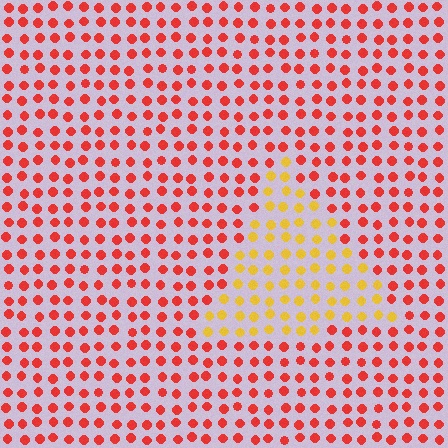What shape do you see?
I see a triangle.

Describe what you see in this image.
The image is filled with small red elements in a uniform arrangement. A triangle-shaped region is visible where the elements are tinted to a slightly different hue, forming a subtle color boundary.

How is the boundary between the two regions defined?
The boundary is defined purely by a slight shift in hue (about 47 degrees). Spacing, size, and orientation are identical on both sides.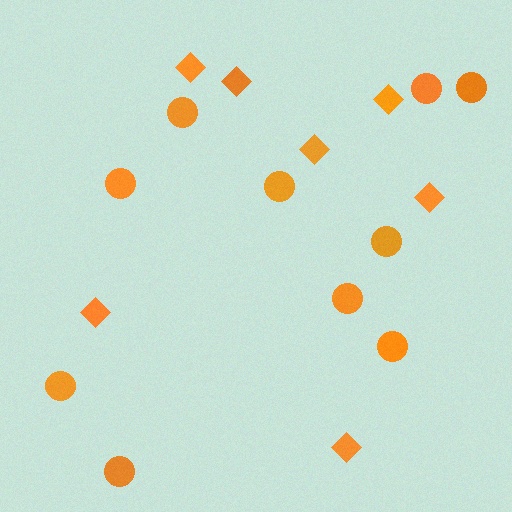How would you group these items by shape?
There are 2 groups: one group of circles (10) and one group of diamonds (7).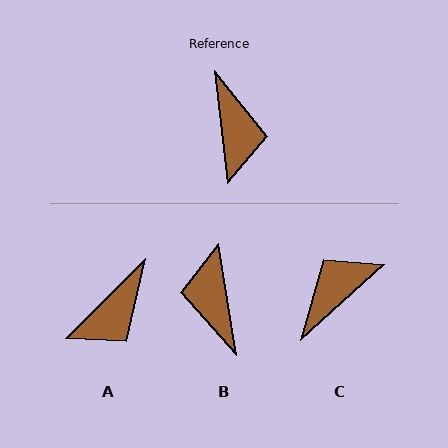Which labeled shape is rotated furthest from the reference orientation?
B, about 177 degrees away.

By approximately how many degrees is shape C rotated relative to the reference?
Approximately 126 degrees counter-clockwise.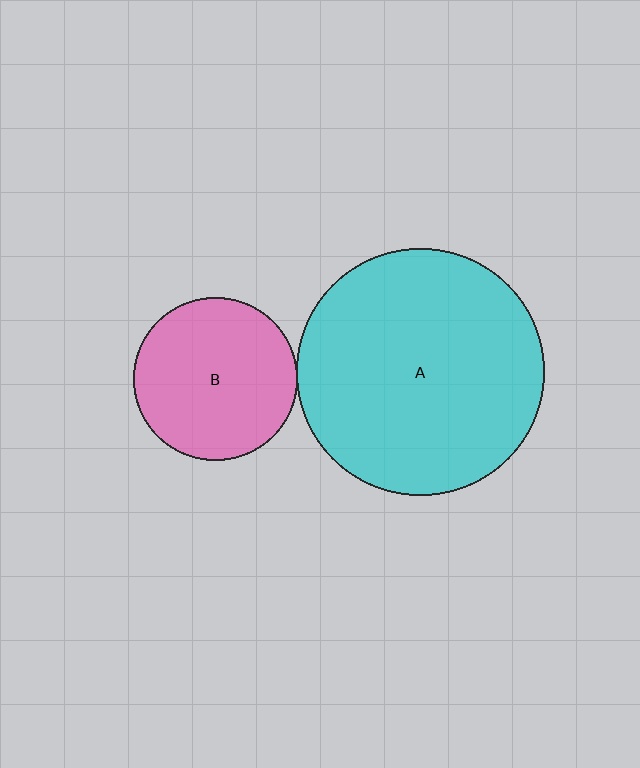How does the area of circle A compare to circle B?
Approximately 2.3 times.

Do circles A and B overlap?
Yes.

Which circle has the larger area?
Circle A (cyan).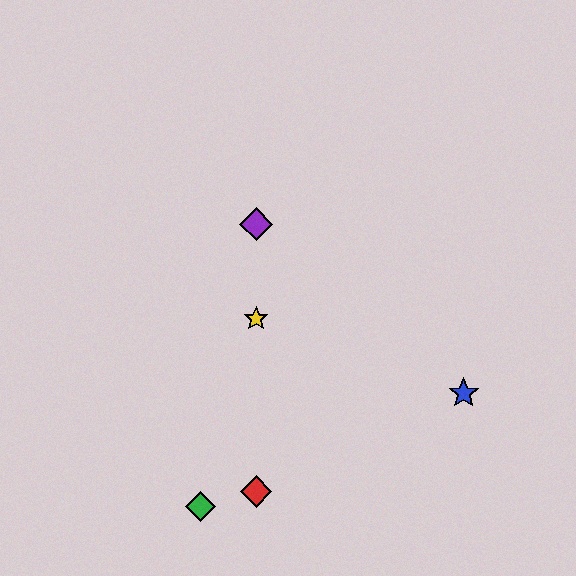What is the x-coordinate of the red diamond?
The red diamond is at x≈256.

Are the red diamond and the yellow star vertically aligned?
Yes, both are at x≈256.